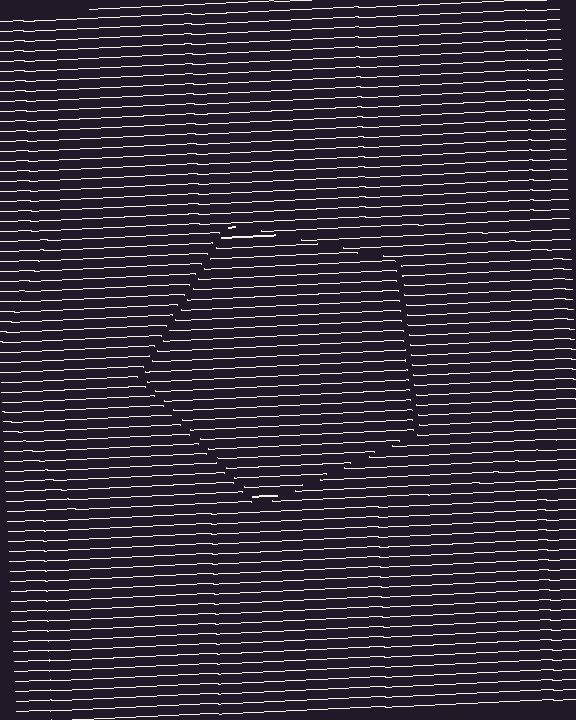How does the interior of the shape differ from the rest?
The interior of the shape contains the same grating, shifted by half a period — the contour is defined by the phase discontinuity where line-ends from the inner and outer gratings abut.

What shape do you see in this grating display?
An illusory pentagon. The interior of the shape contains the same grating, shifted by half a period — the contour is defined by the phase discontinuity where line-ends from the inner and outer gratings abut.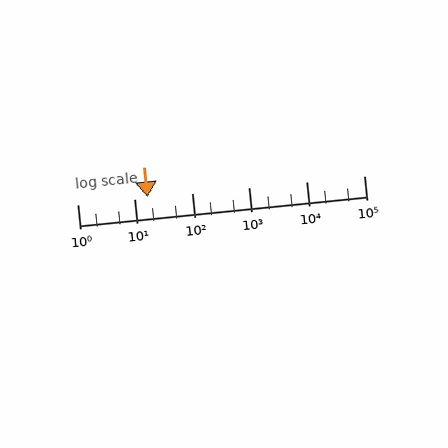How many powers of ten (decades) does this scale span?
The scale spans 5 decades, from 1 to 100000.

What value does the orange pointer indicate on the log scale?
The pointer indicates approximately 17.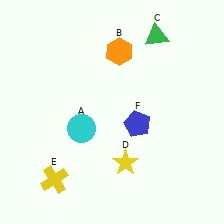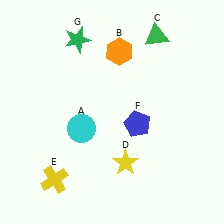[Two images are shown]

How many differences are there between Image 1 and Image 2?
There is 1 difference between the two images.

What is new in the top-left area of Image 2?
A green star (G) was added in the top-left area of Image 2.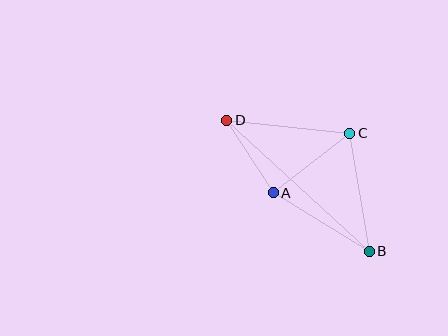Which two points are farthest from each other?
Points B and D are farthest from each other.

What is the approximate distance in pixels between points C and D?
The distance between C and D is approximately 123 pixels.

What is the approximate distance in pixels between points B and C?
The distance between B and C is approximately 120 pixels.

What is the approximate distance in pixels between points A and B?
The distance between A and B is approximately 112 pixels.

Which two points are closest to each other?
Points A and D are closest to each other.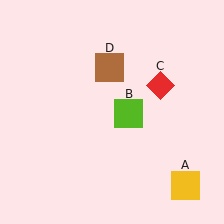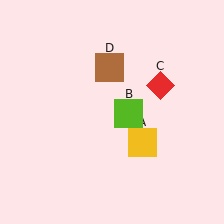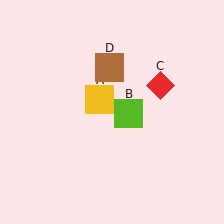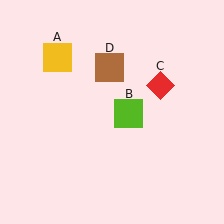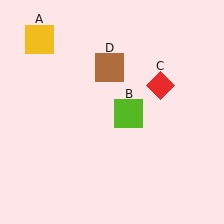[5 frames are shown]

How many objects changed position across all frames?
1 object changed position: yellow square (object A).